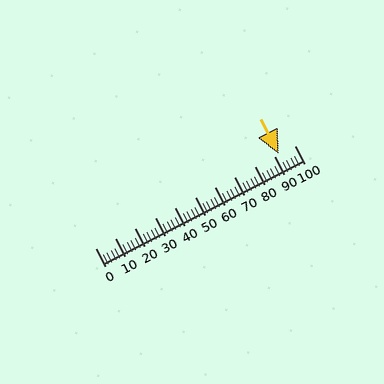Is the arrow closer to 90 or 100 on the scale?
The arrow is closer to 90.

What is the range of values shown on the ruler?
The ruler shows values from 0 to 100.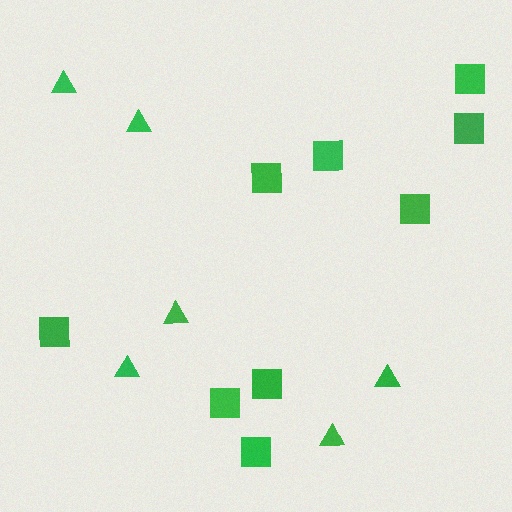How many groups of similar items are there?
There are 2 groups: one group of squares (9) and one group of triangles (6).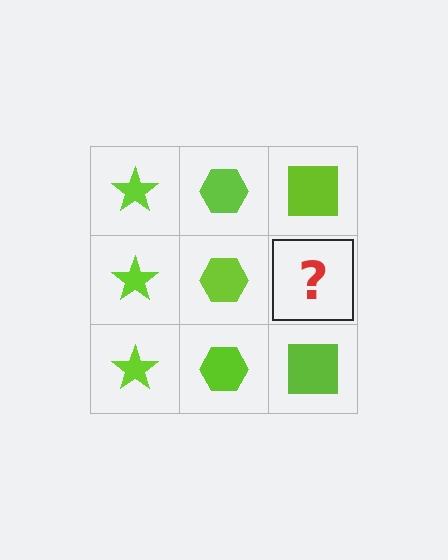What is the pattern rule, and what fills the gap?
The rule is that each column has a consistent shape. The gap should be filled with a lime square.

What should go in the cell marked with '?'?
The missing cell should contain a lime square.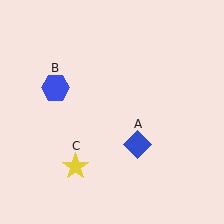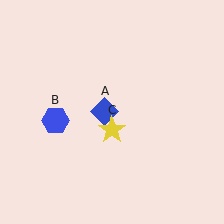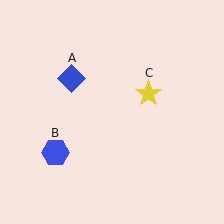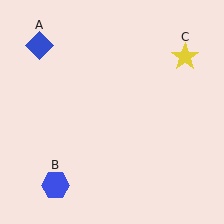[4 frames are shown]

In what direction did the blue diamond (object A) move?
The blue diamond (object A) moved up and to the left.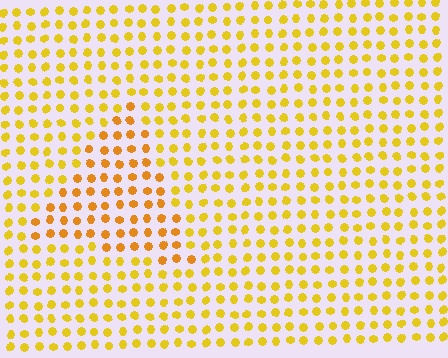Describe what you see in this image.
The image is filled with small yellow elements in a uniform arrangement. A triangle-shaped region is visible where the elements are tinted to a slightly different hue, forming a subtle color boundary.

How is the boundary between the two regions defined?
The boundary is defined purely by a slight shift in hue (about 20 degrees). Spacing, size, and orientation are identical on both sides.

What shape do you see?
I see a triangle.